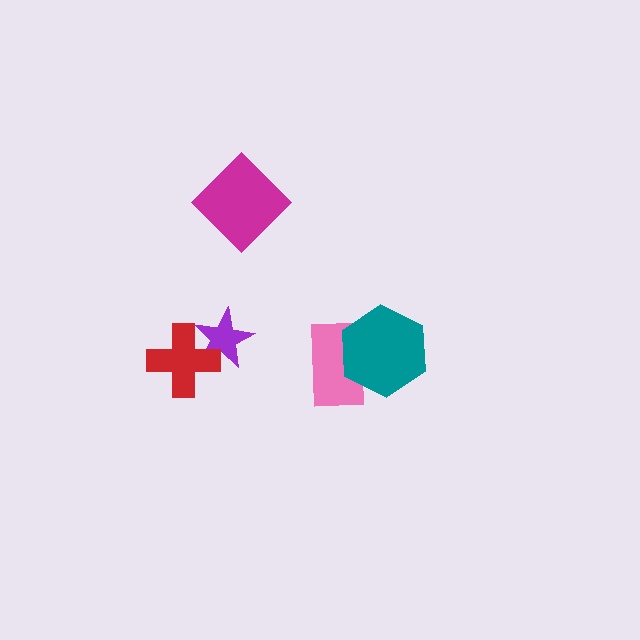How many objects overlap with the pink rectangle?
1 object overlaps with the pink rectangle.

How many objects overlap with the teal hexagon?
1 object overlaps with the teal hexagon.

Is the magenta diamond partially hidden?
No, no other shape covers it.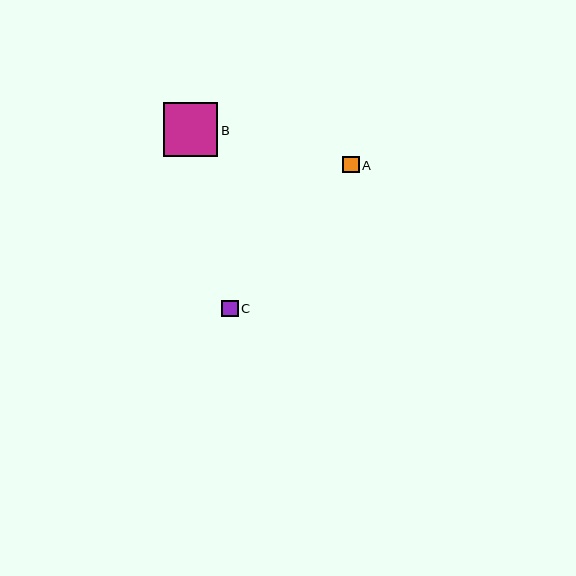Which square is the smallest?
Square A is the smallest with a size of approximately 17 pixels.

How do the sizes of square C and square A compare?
Square C and square A are approximately the same size.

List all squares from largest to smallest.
From largest to smallest: B, C, A.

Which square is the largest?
Square B is the largest with a size of approximately 54 pixels.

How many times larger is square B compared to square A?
Square B is approximately 3.3 times the size of square A.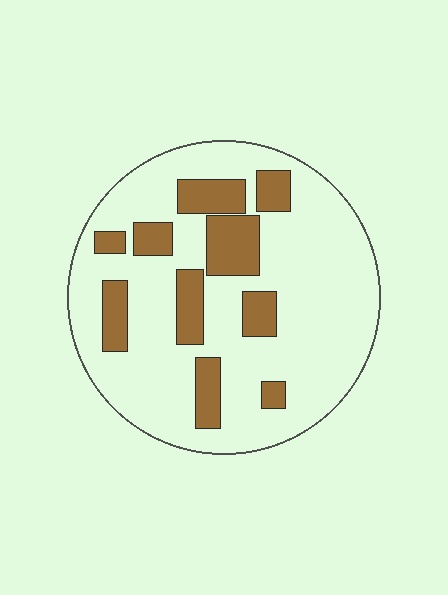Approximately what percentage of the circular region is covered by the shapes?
Approximately 20%.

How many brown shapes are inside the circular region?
10.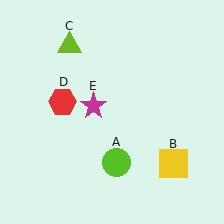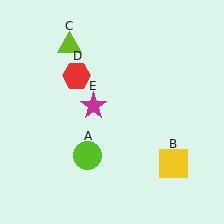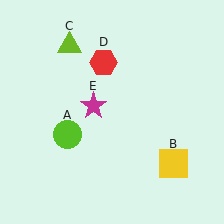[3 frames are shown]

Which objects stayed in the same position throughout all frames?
Yellow square (object B) and lime triangle (object C) and magenta star (object E) remained stationary.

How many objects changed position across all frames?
2 objects changed position: lime circle (object A), red hexagon (object D).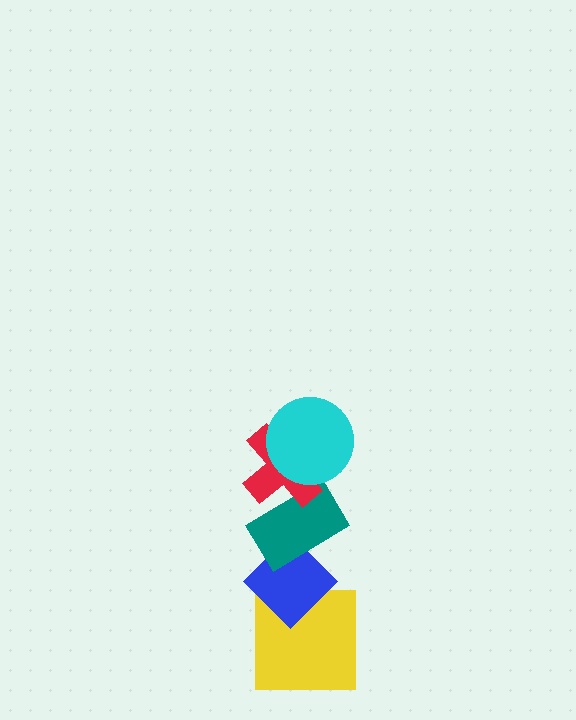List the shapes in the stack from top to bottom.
From top to bottom: the cyan circle, the red cross, the teal rectangle, the blue diamond, the yellow square.